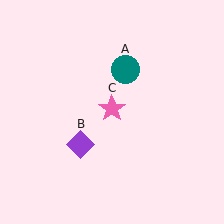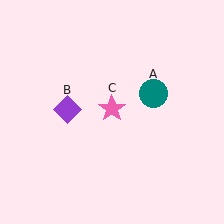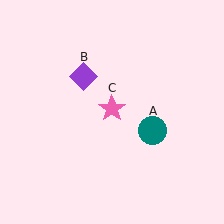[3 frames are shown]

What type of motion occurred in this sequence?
The teal circle (object A), purple diamond (object B) rotated clockwise around the center of the scene.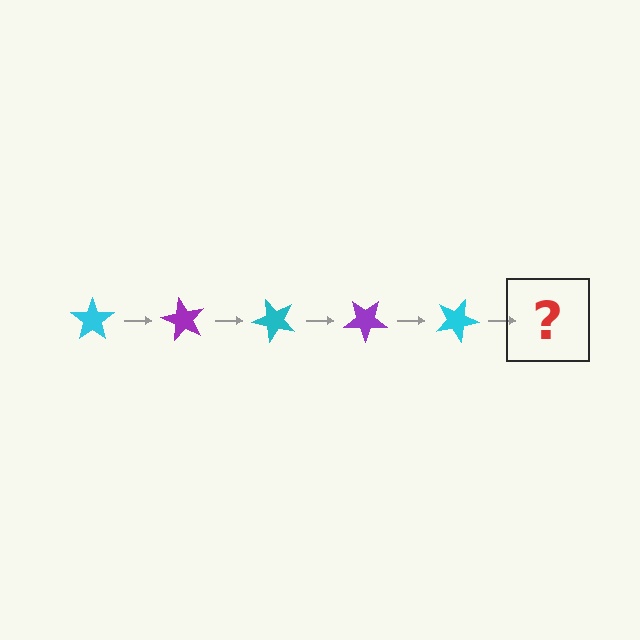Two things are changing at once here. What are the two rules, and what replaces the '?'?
The two rules are that it rotates 60 degrees each step and the color cycles through cyan and purple. The '?' should be a purple star, rotated 300 degrees from the start.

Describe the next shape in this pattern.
It should be a purple star, rotated 300 degrees from the start.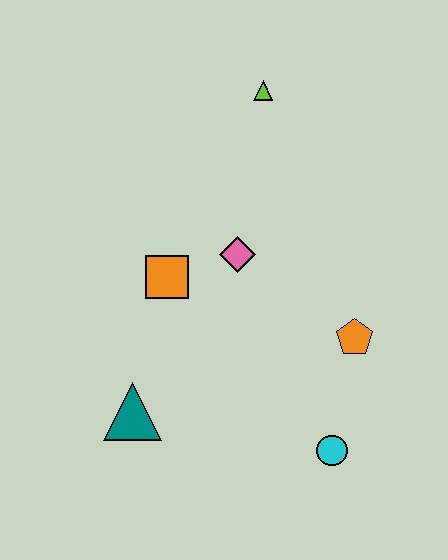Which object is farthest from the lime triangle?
The cyan circle is farthest from the lime triangle.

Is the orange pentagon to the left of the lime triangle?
No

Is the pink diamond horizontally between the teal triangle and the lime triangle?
Yes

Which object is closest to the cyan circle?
The orange pentagon is closest to the cyan circle.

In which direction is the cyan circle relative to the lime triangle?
The cyan circle is below the lime triangle.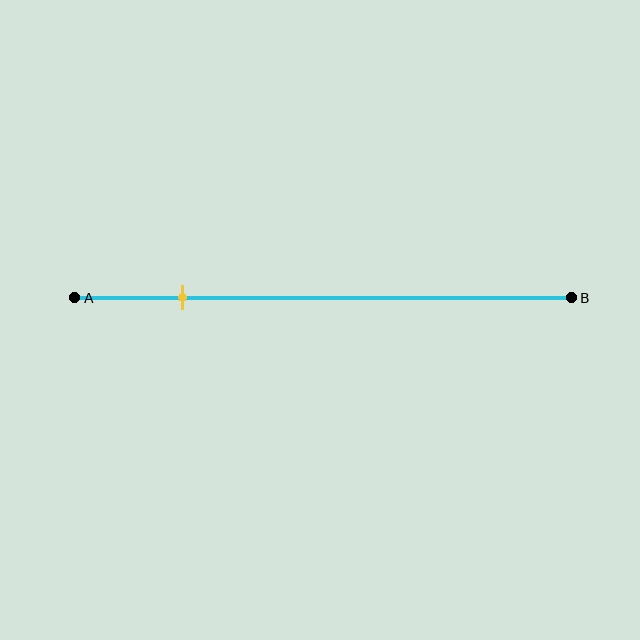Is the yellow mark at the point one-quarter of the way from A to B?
No, the mark is at about 20% from A, not at the 25% one-quarter point.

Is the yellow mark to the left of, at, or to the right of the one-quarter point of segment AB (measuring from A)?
The yellow mark is to the left of the one-quarter point of segment AB.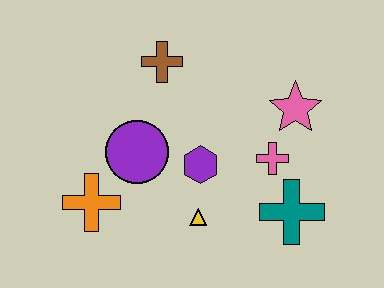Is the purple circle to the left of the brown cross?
Yes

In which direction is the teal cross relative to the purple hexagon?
The teal cross is to the right of the purple hexagon.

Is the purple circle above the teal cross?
Yes